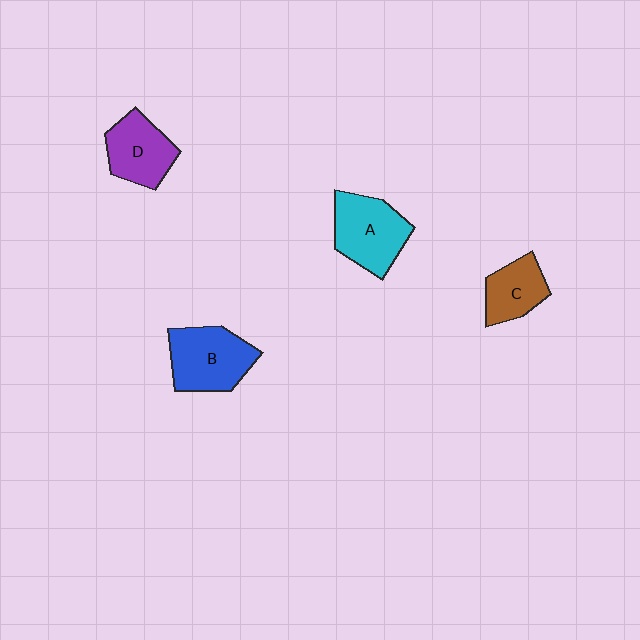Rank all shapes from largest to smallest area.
From largest to smallest: B (blue), A (cyan), D (purple), C (brown).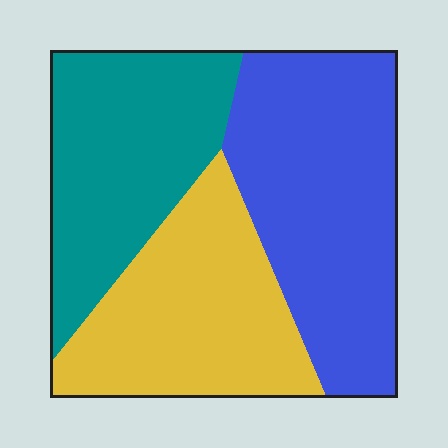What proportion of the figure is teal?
Teal covers 30% of the figure.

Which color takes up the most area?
Blue, at roughly 40%.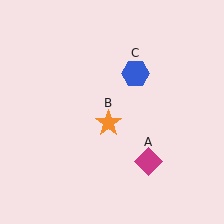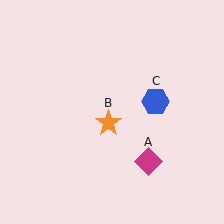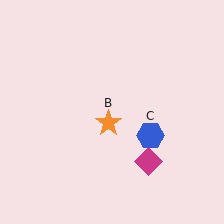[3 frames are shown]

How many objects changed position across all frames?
1 object changed position: blue hexagon (object C).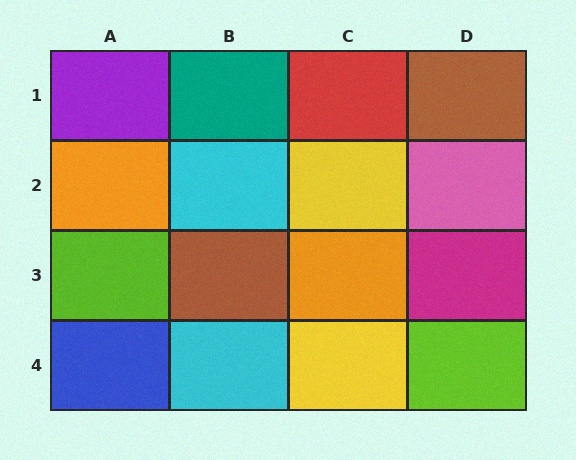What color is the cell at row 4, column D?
Lime.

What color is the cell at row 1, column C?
Red.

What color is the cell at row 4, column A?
Blue.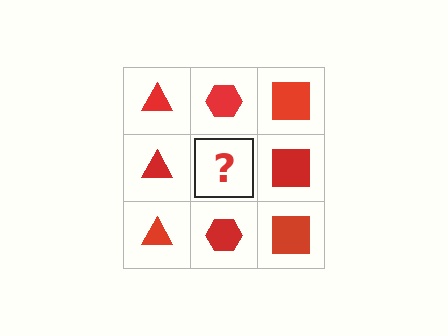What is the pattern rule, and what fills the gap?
The rule is that each column has a consistent shape. The gap should be filled with a red hexagon.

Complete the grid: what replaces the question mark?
The question mark should be replaced with a red hexagon.